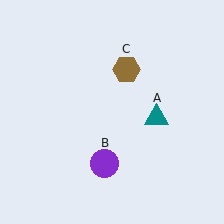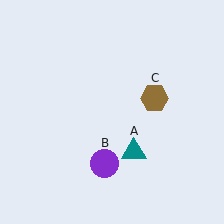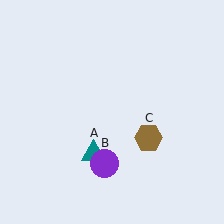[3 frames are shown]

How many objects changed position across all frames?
2 objects changed position: teal triangle (object A), brown hexagon (object C).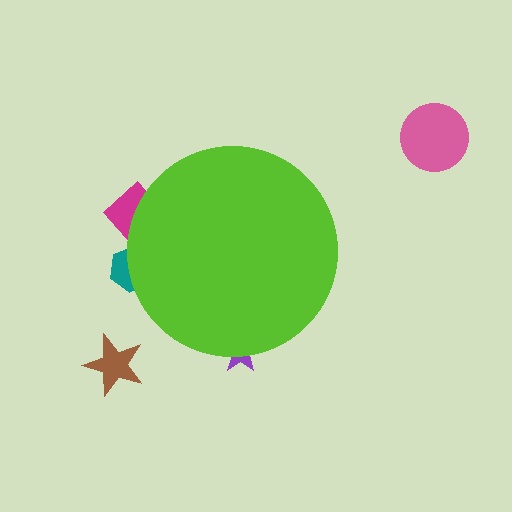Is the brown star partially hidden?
No, the brown star is fully visible.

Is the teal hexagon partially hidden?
Yes, the teal hexagon is partially hidden behind the lime circle.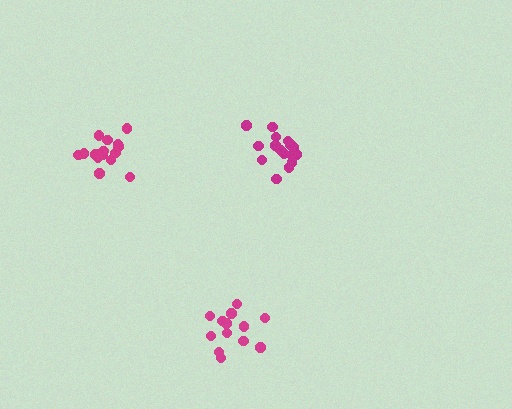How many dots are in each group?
Group 1: 16 dots, Group 2: 13 dots, Group 3: 15 dots (44 total).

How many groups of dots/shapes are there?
There are 3 groups.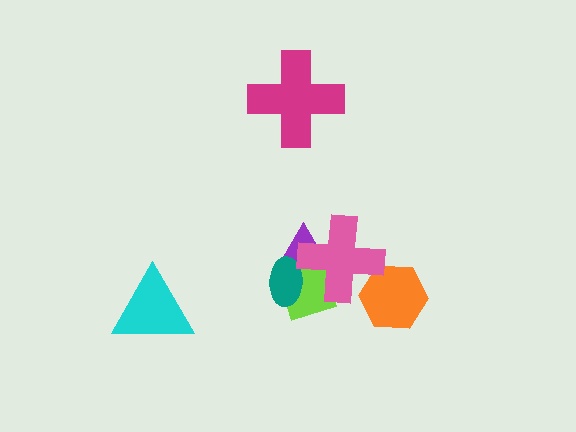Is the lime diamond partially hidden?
Yes, it is partially covered by another shape.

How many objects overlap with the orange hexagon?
1 object overlaps with the orange hexagon.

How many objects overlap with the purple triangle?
3 objects overlap with the purple triangle.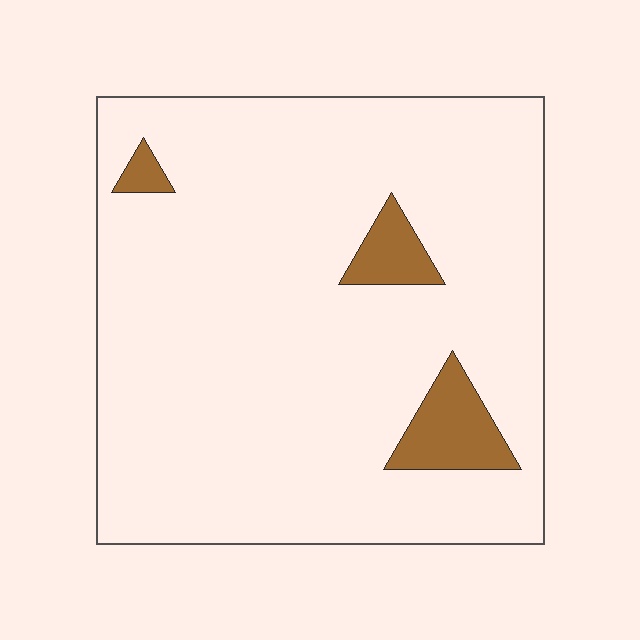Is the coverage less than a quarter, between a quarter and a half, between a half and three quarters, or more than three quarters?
Less than a quarter.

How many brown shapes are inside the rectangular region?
3.